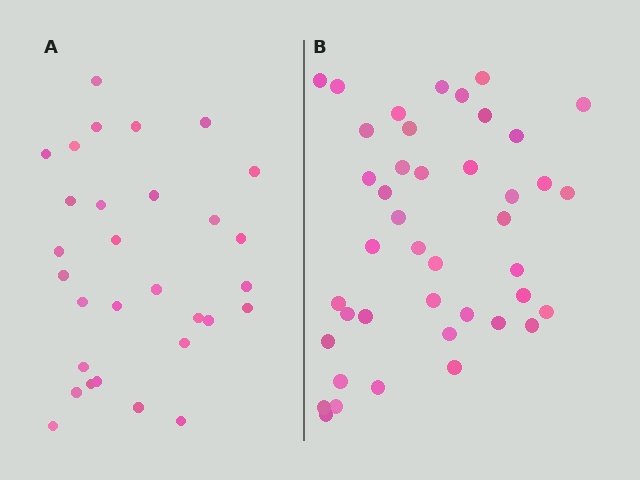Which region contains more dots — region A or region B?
Region B (the right region) has more dots.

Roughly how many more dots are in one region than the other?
Region B has roughly 12 or so more dots than region A.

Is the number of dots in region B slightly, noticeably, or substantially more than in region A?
Region B has noticeably more, but not dramatically so. The ratio is roughly 1.4 to 1.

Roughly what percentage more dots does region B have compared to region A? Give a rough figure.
About 40% more.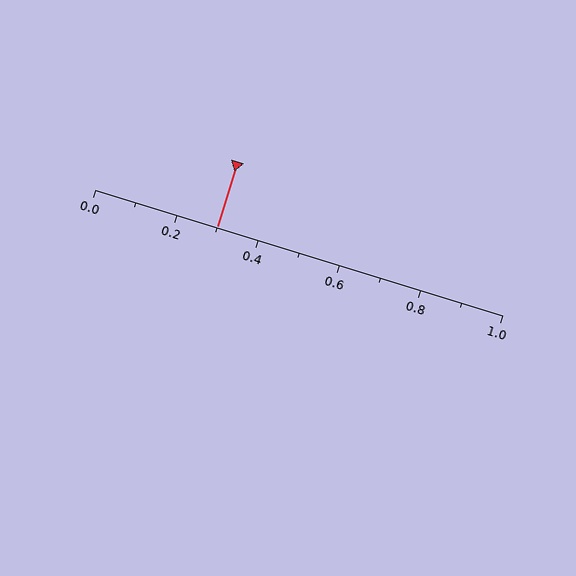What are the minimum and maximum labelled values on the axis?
The axis runs from 0.0 to 1.0.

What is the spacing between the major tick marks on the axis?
The major ticks are spaced 0.2 apart.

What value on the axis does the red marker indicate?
The marker indicates approximately 0.3.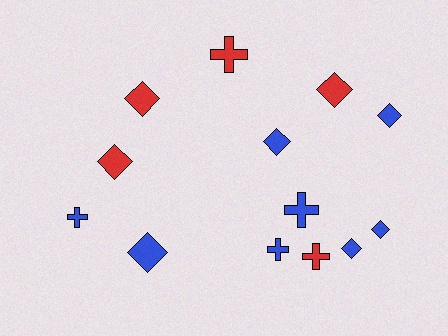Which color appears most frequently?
Blue, with 8 objects.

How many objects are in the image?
There are 13 objects.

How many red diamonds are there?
There are 3 red diamonds.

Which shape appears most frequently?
Diamond, with 8 objects.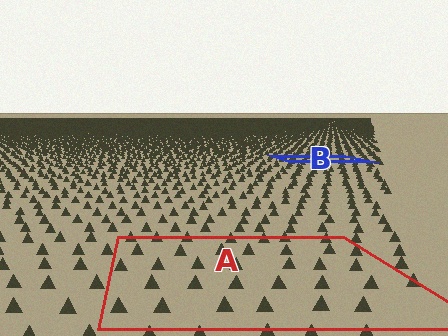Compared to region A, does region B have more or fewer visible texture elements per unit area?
Region B has more texture elements per unit area — they are packed more densely because it is farther away.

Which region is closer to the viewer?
Region A is closer. The texture elements there are larger and more spread out.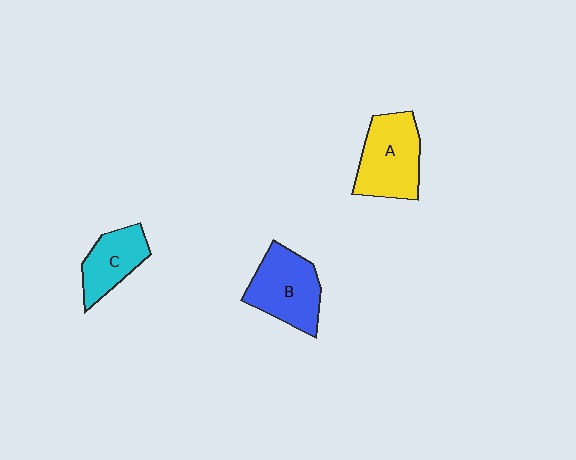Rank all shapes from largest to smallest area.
From largest to smallest: A (yellow), B (blue), C (cyan).